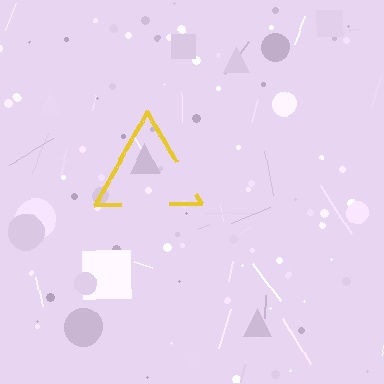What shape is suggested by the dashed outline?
The dashed outline suggests a triangle.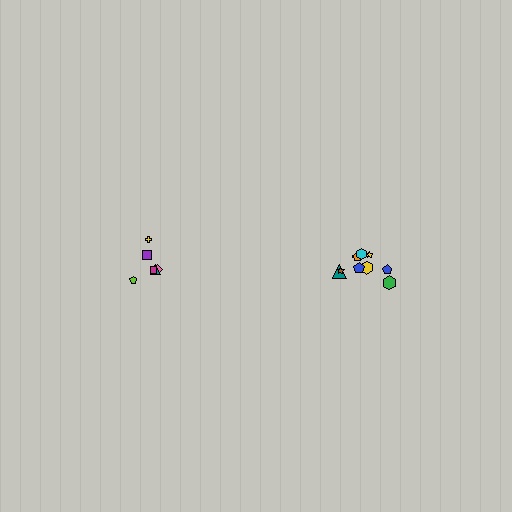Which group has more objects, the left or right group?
The right group.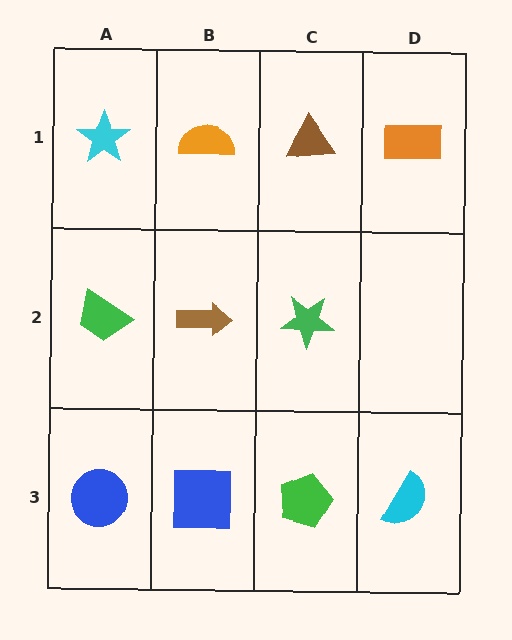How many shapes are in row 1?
4 shapes.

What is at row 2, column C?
A green star.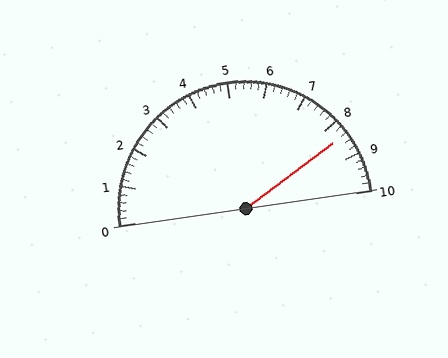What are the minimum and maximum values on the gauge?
The gauge ranges from 0 to 10.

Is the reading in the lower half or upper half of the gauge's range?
The reading is in the upper half of the range (0 to 10).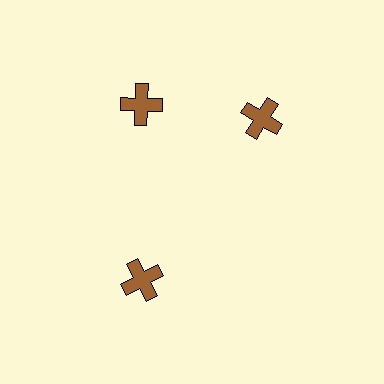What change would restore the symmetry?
The symmetry would be restored by rotating it back into even spacing with its neighbors so that all 3 crosses sit at equal angles and equal distance from the center.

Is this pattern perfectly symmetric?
No. The 3 brown crosses are arranged in a ring, but one element near the 3 o'clock position is rotated out of alignment along the ring, breaking the 3-fold rotational symmetry.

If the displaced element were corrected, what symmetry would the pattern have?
It would have 3-fold rotational symmetry — the pattern would map onto itself every 120 degrees.